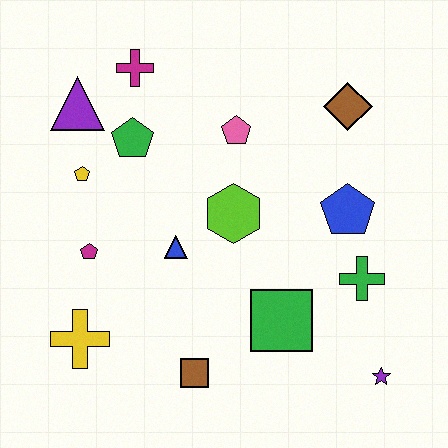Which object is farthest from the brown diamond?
The yellow cross is farthest from the brown diamond.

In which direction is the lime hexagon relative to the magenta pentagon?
The lime hexagon is to the right of the magenta pentagon.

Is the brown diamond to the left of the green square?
No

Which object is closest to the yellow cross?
The magenta pentagon is closest to the yellow cross.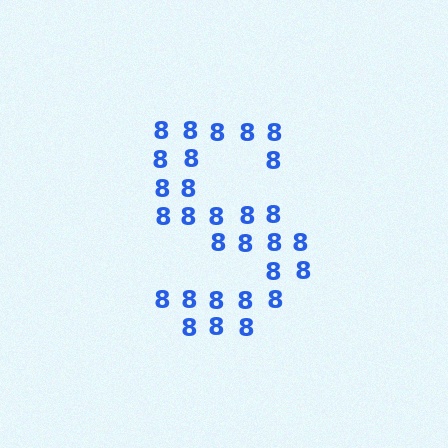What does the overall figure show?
The overall figure shows the letter S.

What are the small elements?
The small elements are digit 8's.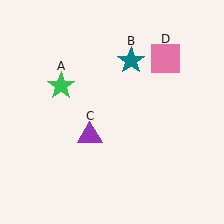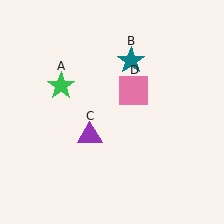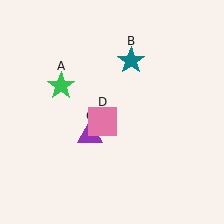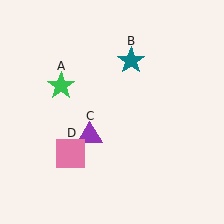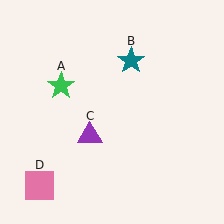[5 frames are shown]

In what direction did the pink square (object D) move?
The pink square (object D) moved down and to the left.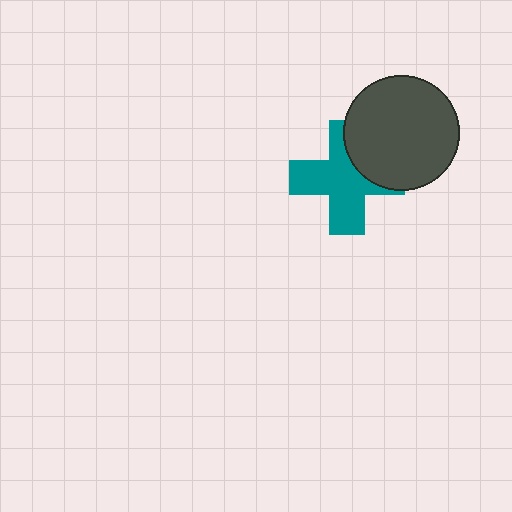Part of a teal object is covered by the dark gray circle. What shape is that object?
It is a cross.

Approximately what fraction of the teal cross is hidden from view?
Roughly 30% of the teal cross is hidden behind the dark gray circle.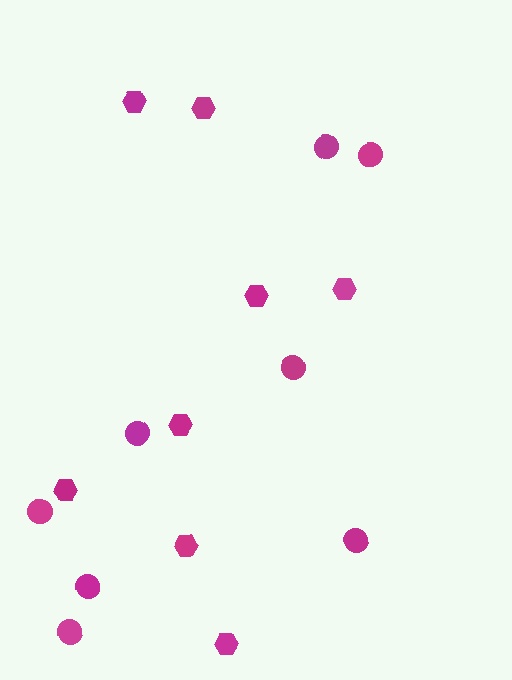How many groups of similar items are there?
There are 2 groups: one group of hexagons (8) and one group of circles (8).